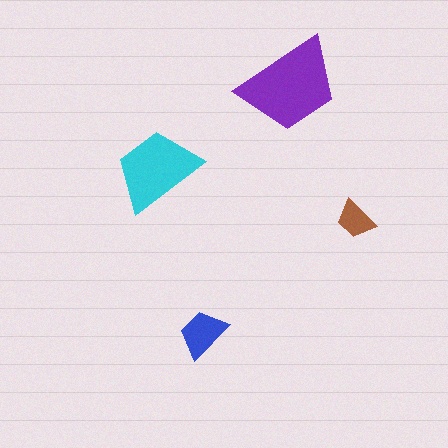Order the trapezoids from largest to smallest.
the purple one, the cyan one, the blue one, the brown one.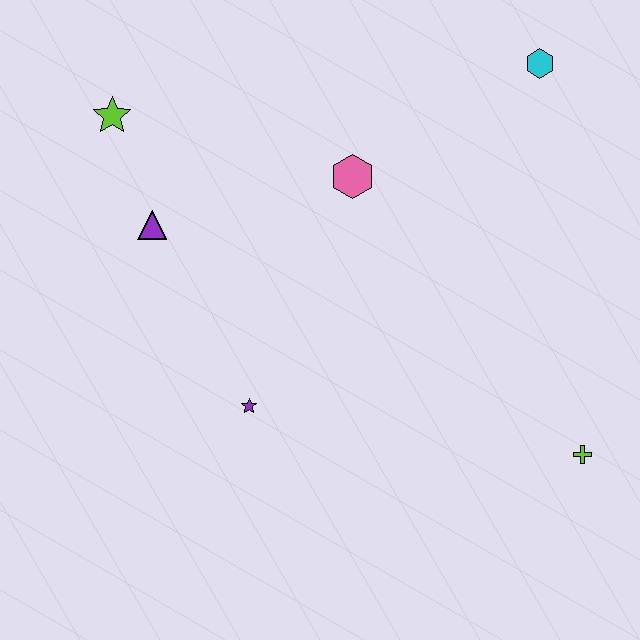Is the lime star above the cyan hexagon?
No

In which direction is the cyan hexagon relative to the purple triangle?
The cyan hexagon is to the right of the purple triangle.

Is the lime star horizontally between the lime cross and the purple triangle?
No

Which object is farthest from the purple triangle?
The lime cross is farthest from the purple triangle.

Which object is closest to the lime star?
The purple triangle is closest to the lime star.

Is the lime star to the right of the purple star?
No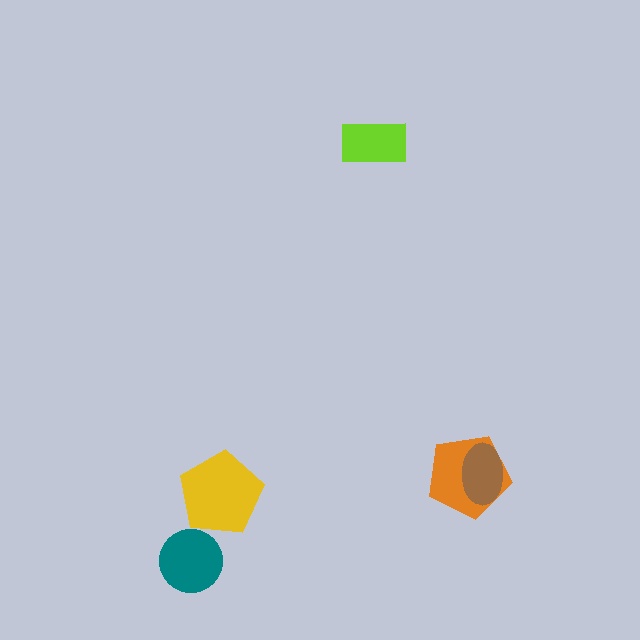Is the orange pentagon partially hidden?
Yes, it is partially covered by another shape.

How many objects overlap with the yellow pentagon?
0 objects overlap with the yellow pentagon.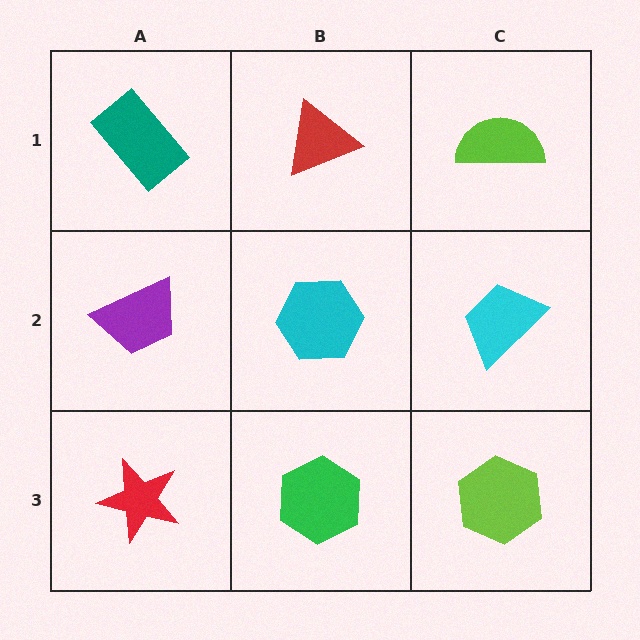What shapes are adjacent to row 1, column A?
A purple trapezoid (row 2, column A), a red triangle (row 1, column B).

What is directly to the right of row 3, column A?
A green hexagon.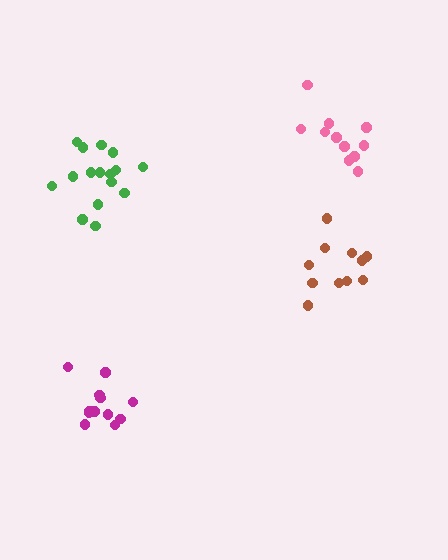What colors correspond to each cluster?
The clusters are colored: pink, green, magenta, brown.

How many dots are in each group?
Group 1: 11 dots, Group 2: 16 dots, Group 3: 12 dots, Group 4: 11 dots (50 total).